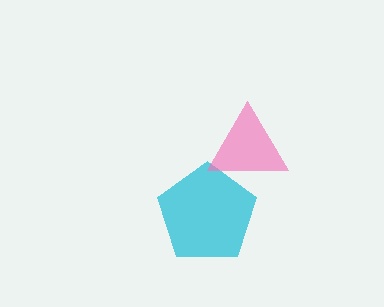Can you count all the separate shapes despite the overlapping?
Yes, there are 2 separate shapes.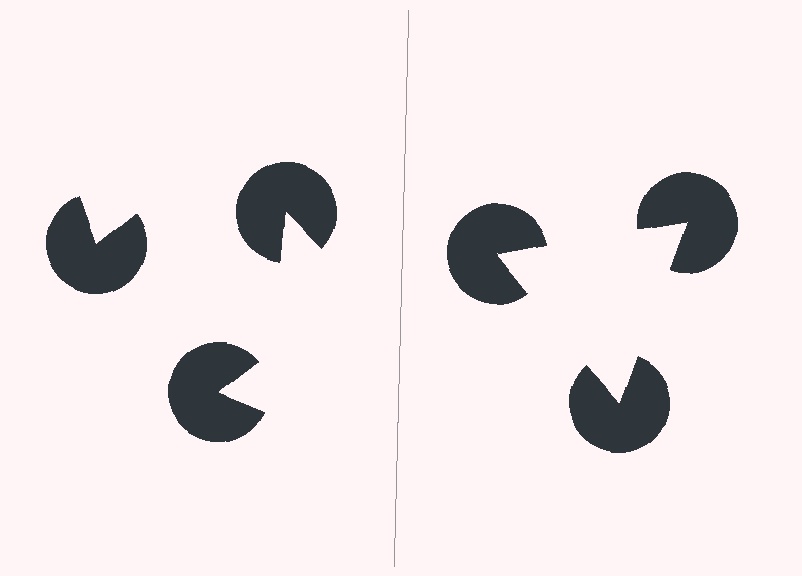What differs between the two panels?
The pac-man discs are positioned identically on both sides; only the wedge orientations differ. On the right they align to a triangle; on the left they are misaligned.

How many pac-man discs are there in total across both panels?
6 — 3 on each side.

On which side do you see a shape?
An illusory triangle appears on the right side. On the left side the wedge cuts are rotated, so no coherent shape forms.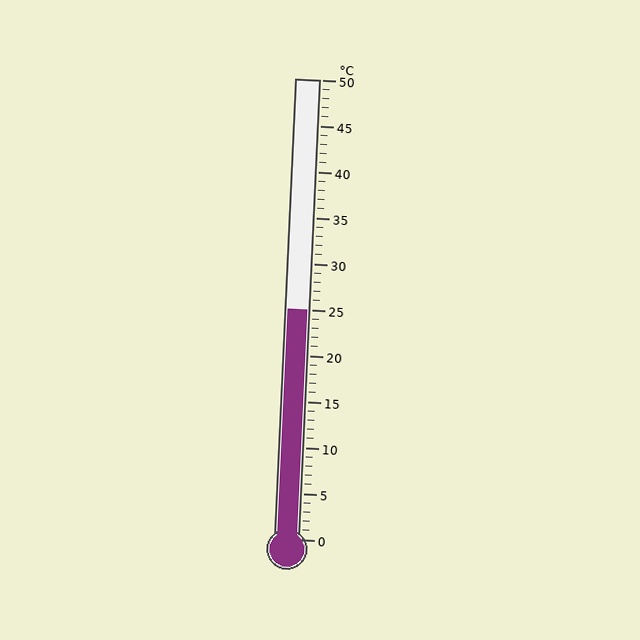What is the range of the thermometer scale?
The thermometer scale ranges from 0°C to 50°C.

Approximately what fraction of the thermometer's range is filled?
The thermometer is filled to approximately 50% of its range.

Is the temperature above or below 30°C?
The temperature is below 30°C.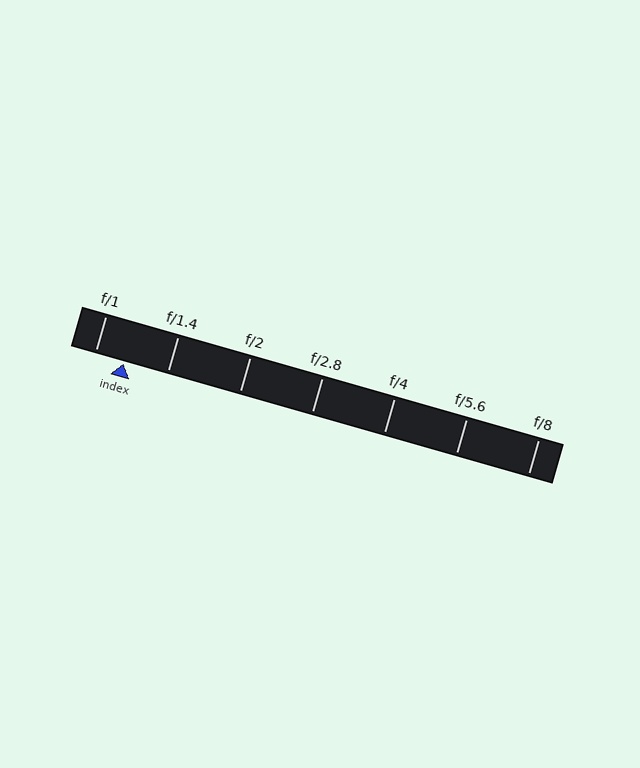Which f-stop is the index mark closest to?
The index mark is closest to f/1.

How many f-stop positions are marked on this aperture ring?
There are 7 f-stop positions marked.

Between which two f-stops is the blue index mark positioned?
The index mark is between f/1 and f/1.4.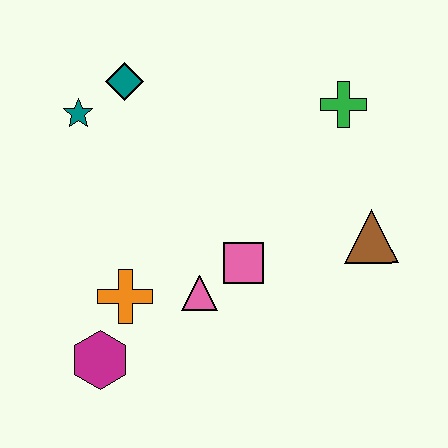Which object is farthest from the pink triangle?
The green cross is farthest from the pink triangle.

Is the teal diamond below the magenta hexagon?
No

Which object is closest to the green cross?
The brown triangle is closest to the green cross.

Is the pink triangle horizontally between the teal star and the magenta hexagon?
No